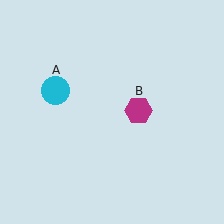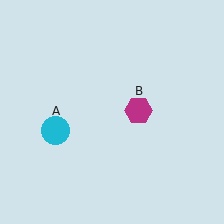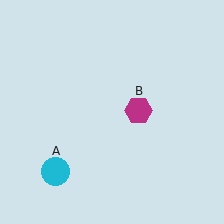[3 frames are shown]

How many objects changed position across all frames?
1 object changed position: cyan circle (object A).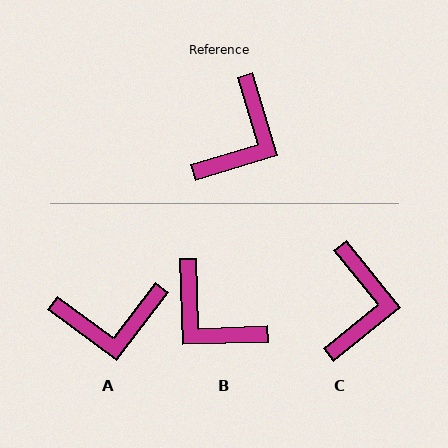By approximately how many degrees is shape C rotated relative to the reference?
Approximately 22 degrees counter-clockwise.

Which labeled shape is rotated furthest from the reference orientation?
B, about 105 degrees away.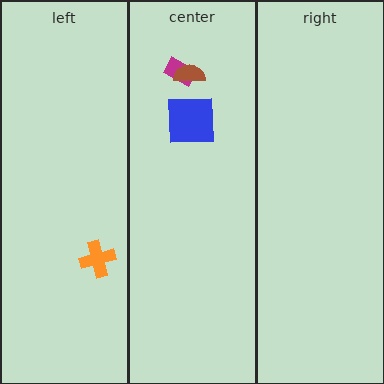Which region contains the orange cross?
The left region.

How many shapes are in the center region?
3.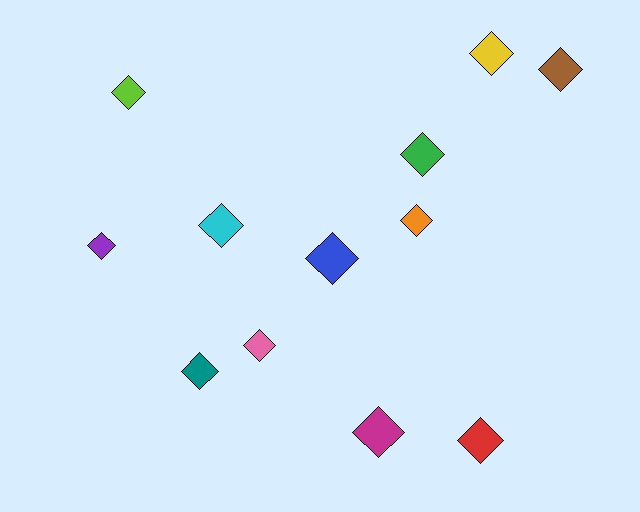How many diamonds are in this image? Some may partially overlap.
There are 12 diamonds.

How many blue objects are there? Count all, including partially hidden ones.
There is 1 blue object.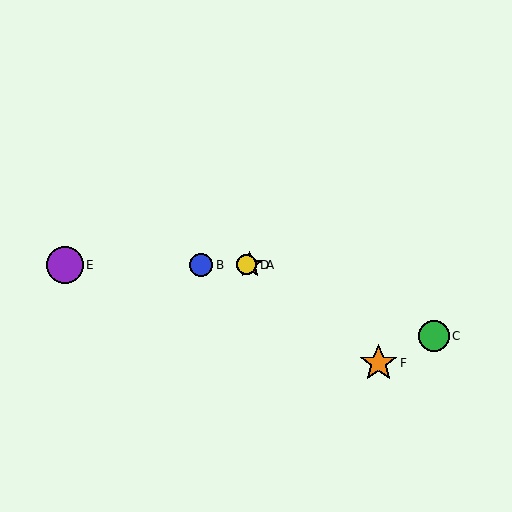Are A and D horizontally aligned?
Yes, both are at y≈265.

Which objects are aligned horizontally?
Objects A, B, D, E are aligned horizontally.